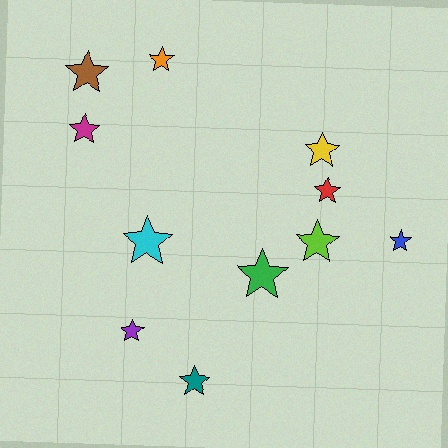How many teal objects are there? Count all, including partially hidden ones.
There is 1 teal object.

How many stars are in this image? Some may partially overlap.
There are 11 stars.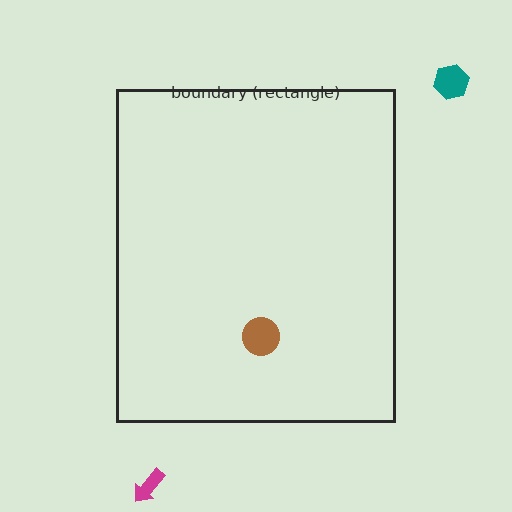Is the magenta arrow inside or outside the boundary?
Outside.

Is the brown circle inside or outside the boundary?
Inside.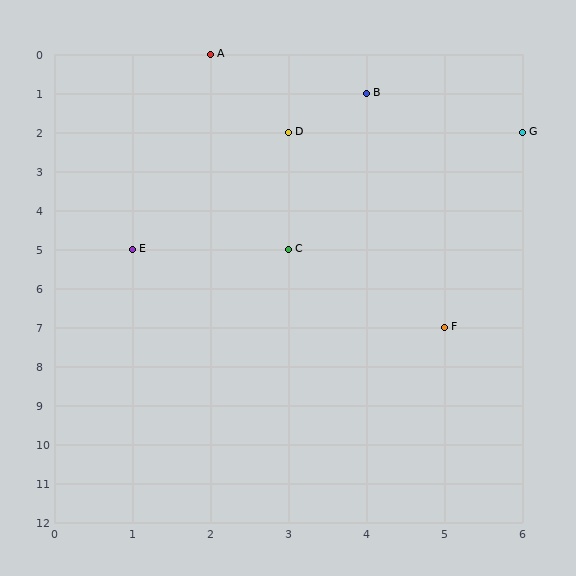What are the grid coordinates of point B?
Point B is at grid coordinates (4, 1).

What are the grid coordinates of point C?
Point C is at grid coordinates (3, 5).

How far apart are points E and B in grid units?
Points E and B are 3 columns and 4 rows apart (about 5.0 grid units diagonally).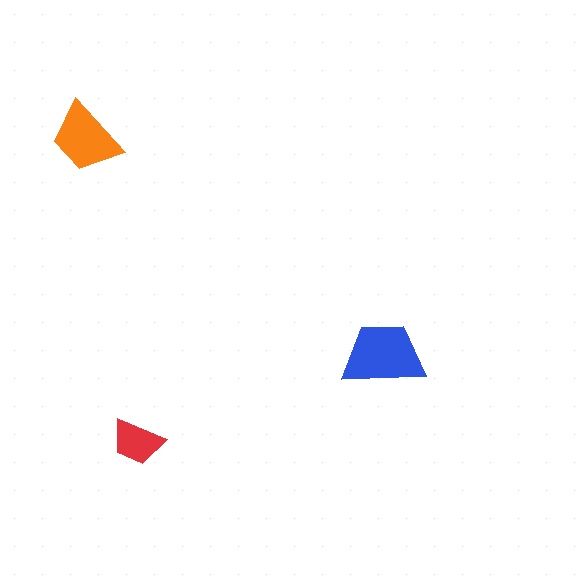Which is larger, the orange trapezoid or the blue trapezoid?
The blue one.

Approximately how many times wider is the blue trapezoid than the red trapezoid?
About 1.5 times wider.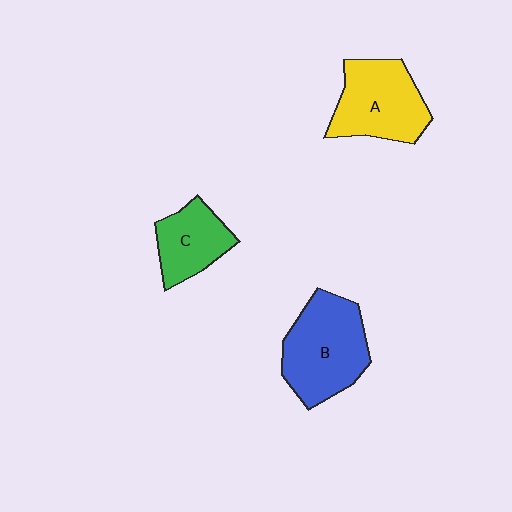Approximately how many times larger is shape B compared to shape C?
Approximately 1.6 times.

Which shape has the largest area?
Shape B (blue).